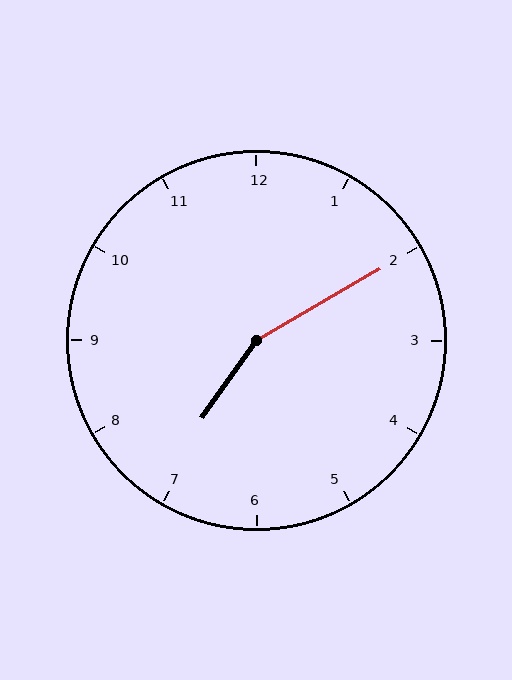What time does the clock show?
7:10.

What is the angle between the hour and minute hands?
Approximately 155 degrees.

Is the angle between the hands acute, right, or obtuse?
It is obtuse.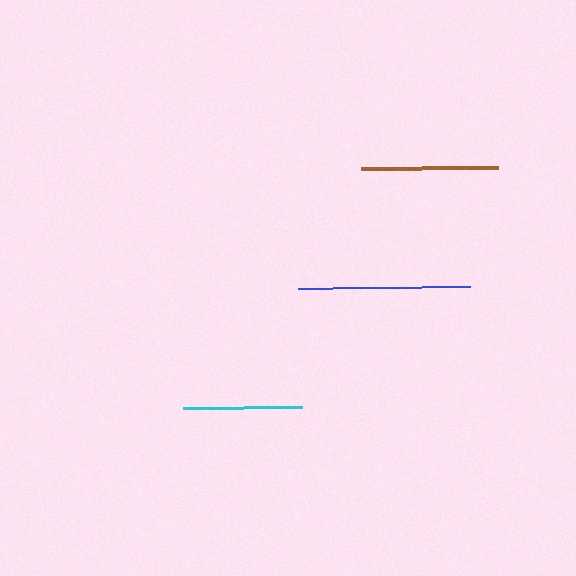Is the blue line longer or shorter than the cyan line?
The blue line is longer than the cyan line.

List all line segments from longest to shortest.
From longest to shortest: blue, brown, cyan.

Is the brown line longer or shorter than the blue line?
The blue line is longer than the brown line.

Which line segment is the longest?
The blue line is the longest at approximately 172 pixels.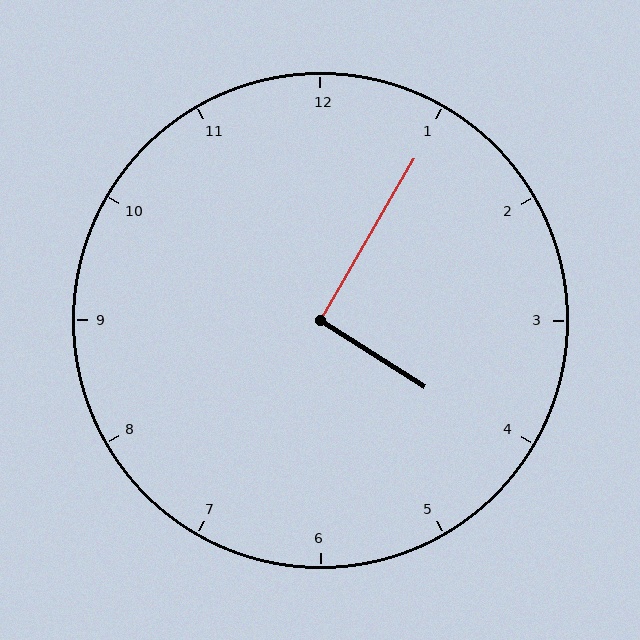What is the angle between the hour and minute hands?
Approximately 92 degrees.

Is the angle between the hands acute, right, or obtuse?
It is right.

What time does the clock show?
4:05.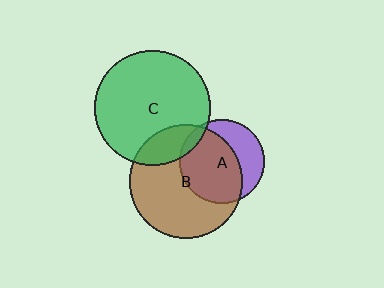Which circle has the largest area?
Circle C (green).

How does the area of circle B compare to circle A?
Approximately 1.8 times.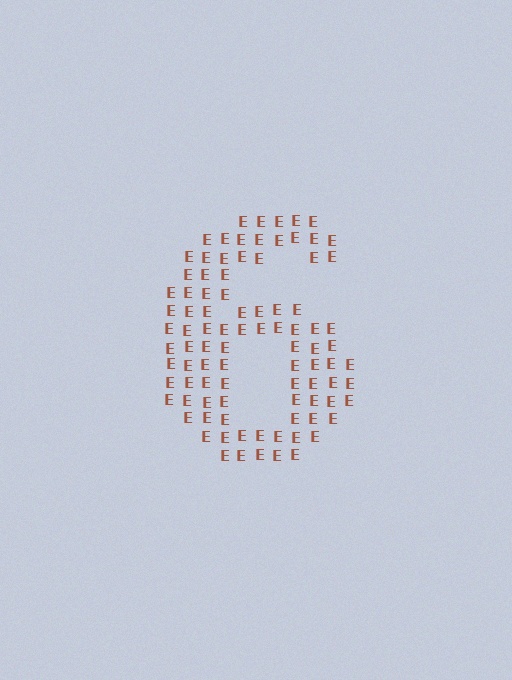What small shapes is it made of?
It is made of small letter E's.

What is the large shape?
The large shape is the digit 6.